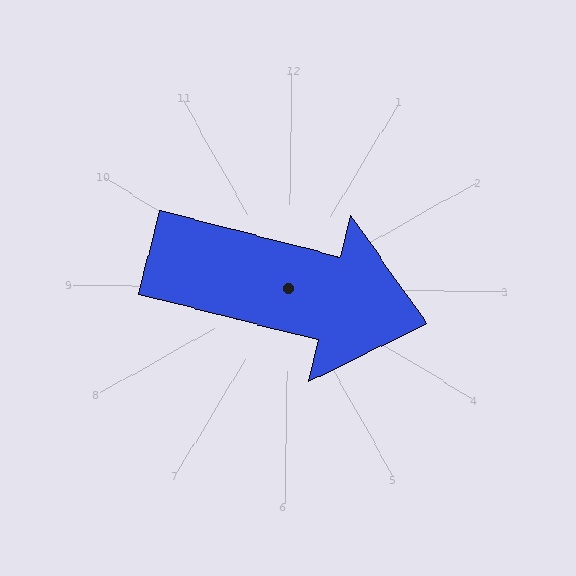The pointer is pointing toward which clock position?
Roughly 3 o'clock.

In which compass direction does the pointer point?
East.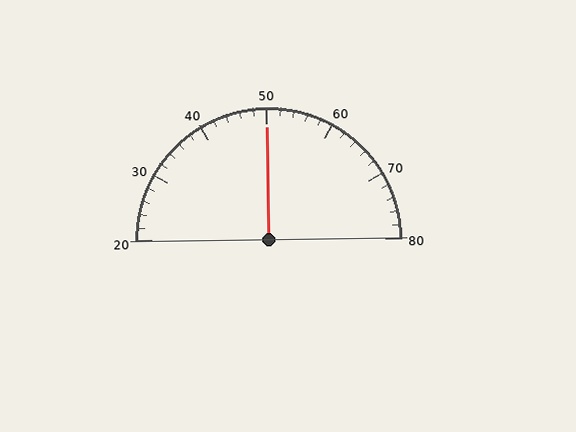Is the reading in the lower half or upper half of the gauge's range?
The reading is in the upper half of the range (20 to 80).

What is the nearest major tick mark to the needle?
The nearest major tick mark is 50.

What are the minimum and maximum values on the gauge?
The gauge ranges from 20 to 80.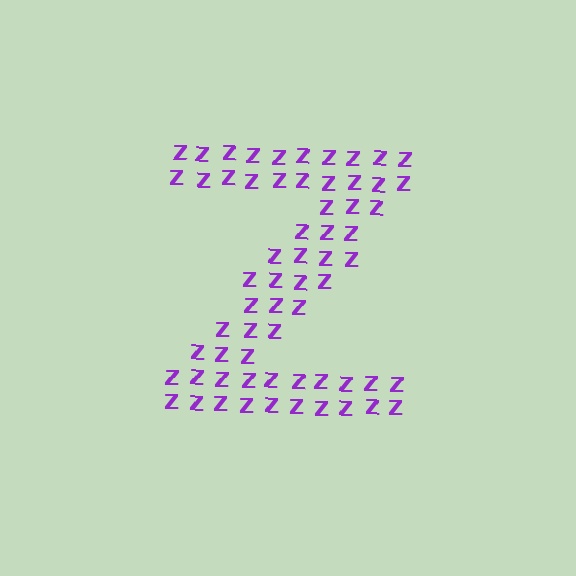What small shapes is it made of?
It is made of small letter Z's.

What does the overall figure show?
The overall figure shows the letter Z.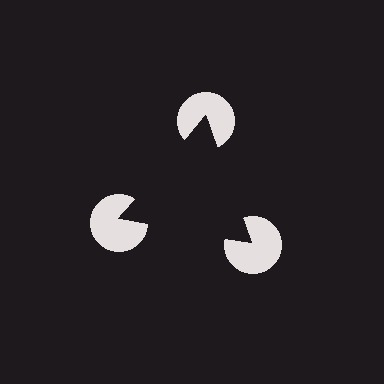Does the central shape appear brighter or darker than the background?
It typically appears slightly darker than the background, even though no actual brightness change is drawn.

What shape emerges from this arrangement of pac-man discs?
An illusory triangle — its edges are inferred from the aligned wedge cuts in the pac-man discs, not physically drawn.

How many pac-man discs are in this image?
There are 3 — one at each vertex of the illusory triangle.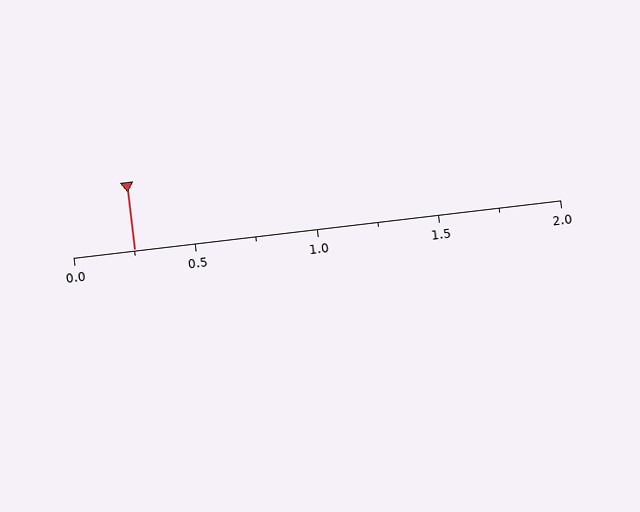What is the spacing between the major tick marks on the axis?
The major ticks are spaced 0.5 apart.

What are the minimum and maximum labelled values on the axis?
The axis runs from 0.0 to 2.0.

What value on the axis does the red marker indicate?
The marker indicates approximately 0.25.